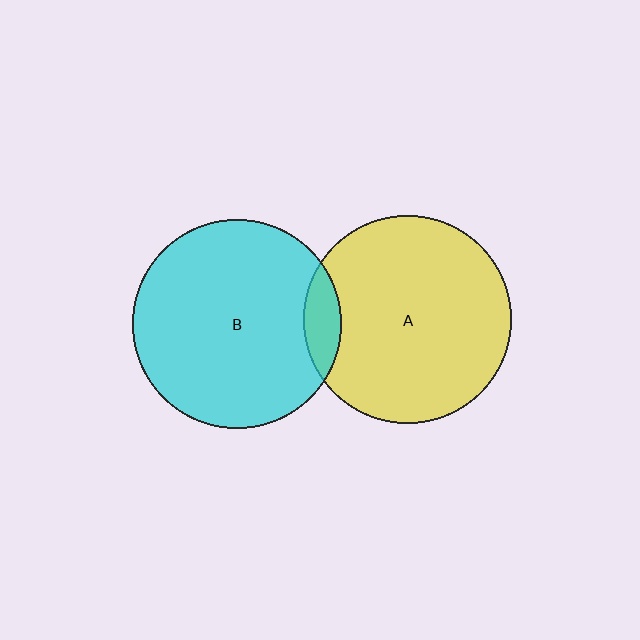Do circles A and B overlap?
Yes.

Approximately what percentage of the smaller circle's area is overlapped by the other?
Approximately 10%.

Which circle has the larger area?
Circle B (cyan).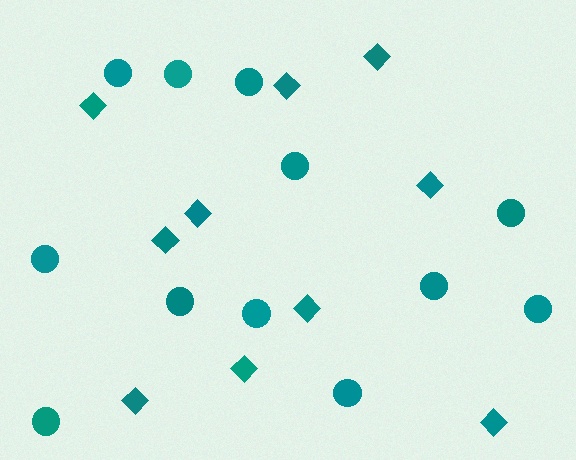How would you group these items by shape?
There are 2 groups: one group of diamonds (10) and one group of circles (12).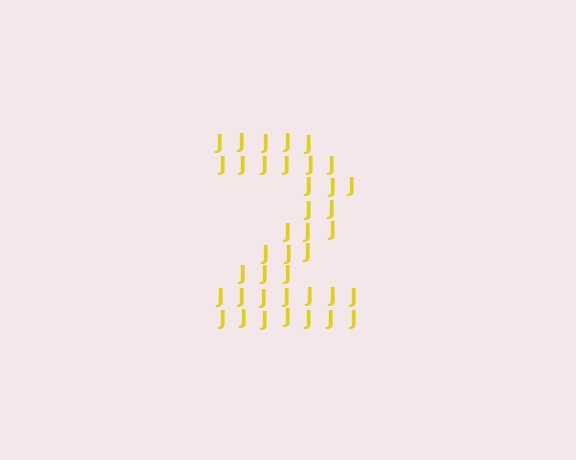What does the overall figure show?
The overall figure shows the digit 2.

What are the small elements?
The small elements are letter J's.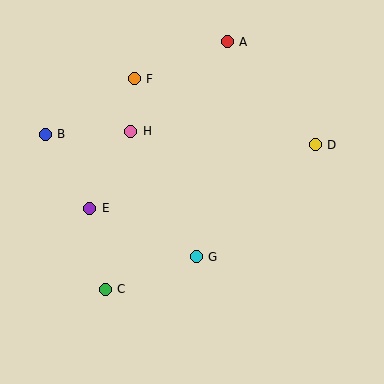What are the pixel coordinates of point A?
Point A is at (227, 42).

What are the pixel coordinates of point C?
Point C is at (105, 289).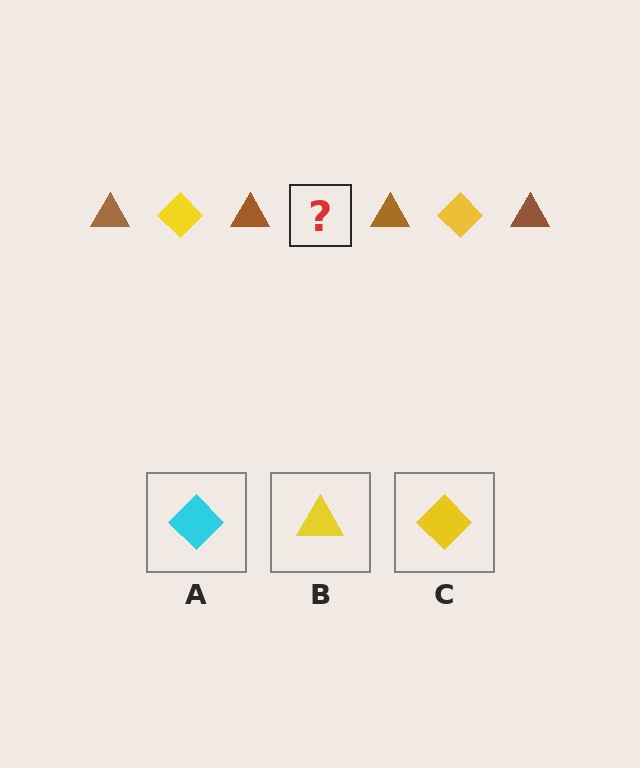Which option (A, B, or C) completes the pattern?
C.